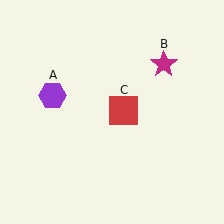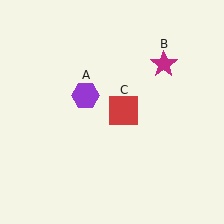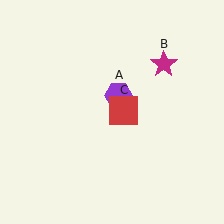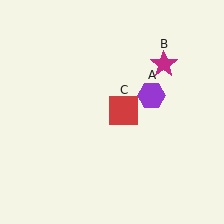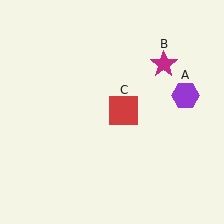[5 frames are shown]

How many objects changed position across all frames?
1 object changed position: purple hexagon (object A).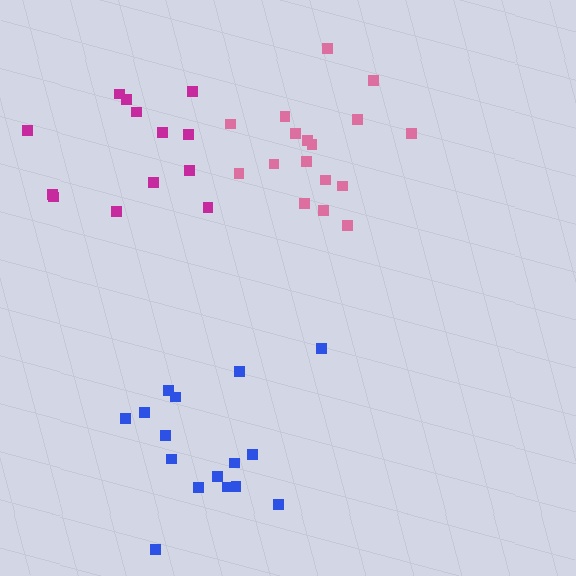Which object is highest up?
The magenta cluster is topmost.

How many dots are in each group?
Group 1: 17 dots, Group 2: 13 dots, Group 3: 16 dots (46 total).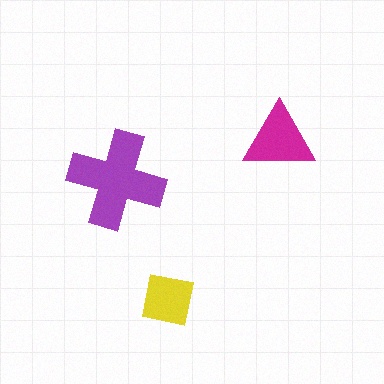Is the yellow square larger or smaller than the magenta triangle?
Smaller.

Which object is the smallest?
The yellow square.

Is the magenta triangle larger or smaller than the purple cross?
Smaller.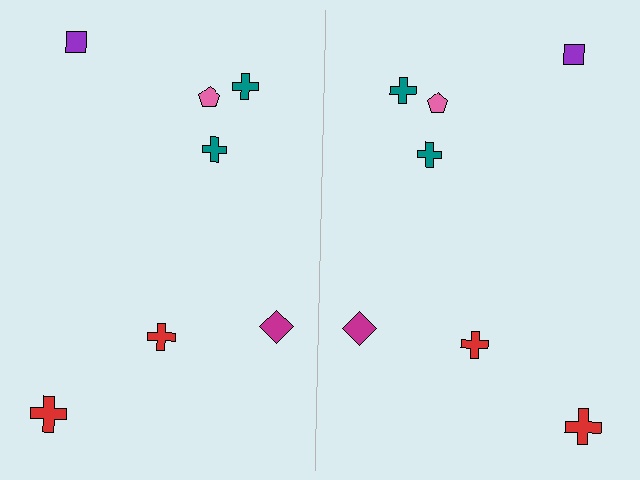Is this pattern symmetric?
Yes, this pattern has bilateral (reflection) symmetry.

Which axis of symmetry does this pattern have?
The pattern has a vertical axis of symmetry running through the center of the image.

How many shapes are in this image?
There are 14 shapes in this image.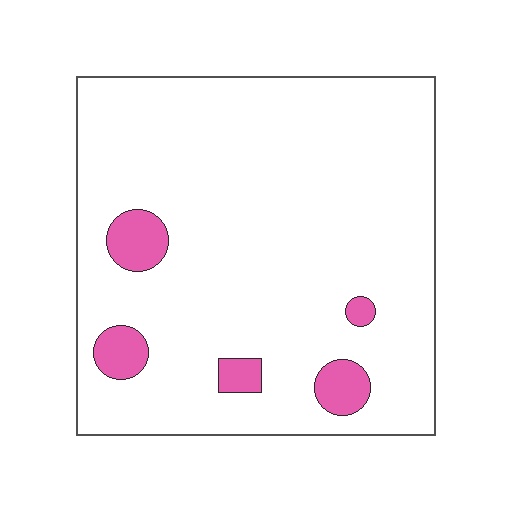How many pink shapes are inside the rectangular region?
5.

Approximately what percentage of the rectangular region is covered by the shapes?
Approximately 10%.